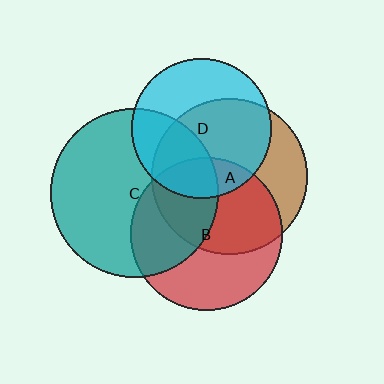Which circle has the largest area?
Circle C (teal).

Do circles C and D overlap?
Yes.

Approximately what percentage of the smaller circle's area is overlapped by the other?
Approximately 35%.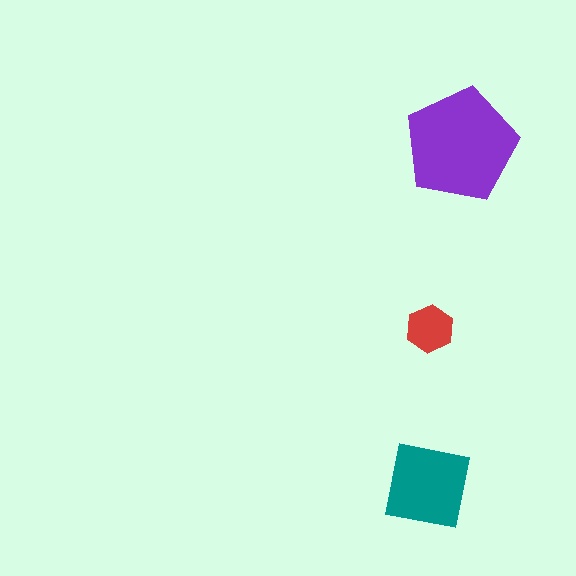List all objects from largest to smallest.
The purple pentagon, the teal square, the red hexagon.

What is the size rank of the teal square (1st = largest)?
2nd.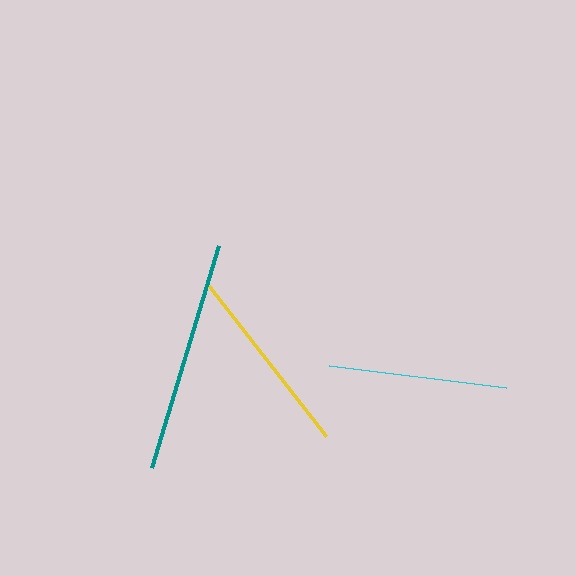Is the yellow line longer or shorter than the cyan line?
The yellow line is longer than the cyan line.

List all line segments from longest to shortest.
From longest to shortest: teal, yellow, cyan.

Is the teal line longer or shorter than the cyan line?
The teal line is longer than the cyan line.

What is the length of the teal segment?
The teal segment is approximately 233 pixels long.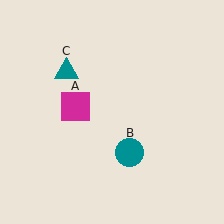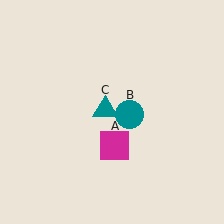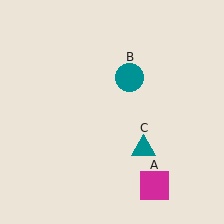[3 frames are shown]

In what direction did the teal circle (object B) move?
The teal circle (object B) moved up.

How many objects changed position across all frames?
3 objects changed position: magenta square (object A), teal circle (object B), teal triangle (object C).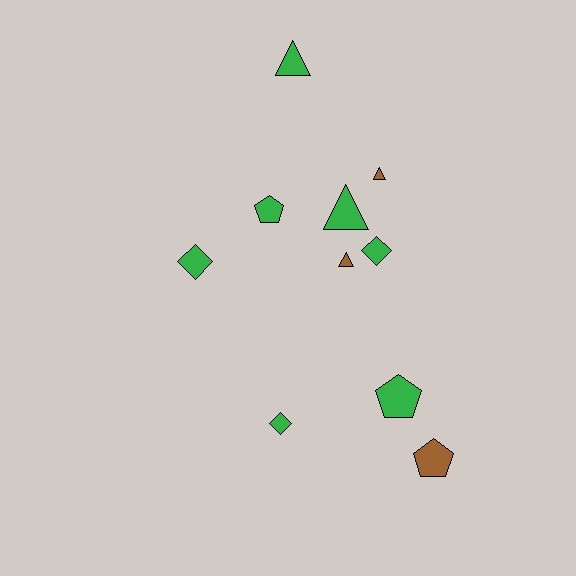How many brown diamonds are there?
There are no brown diamonds.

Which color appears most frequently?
Green, with 7 objects.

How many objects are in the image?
There are 10 objects.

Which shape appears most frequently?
Triangle, with 4 objects.